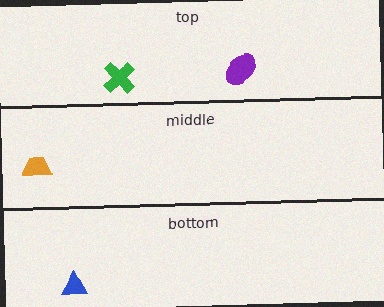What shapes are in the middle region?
The orange trapezoid.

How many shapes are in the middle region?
1.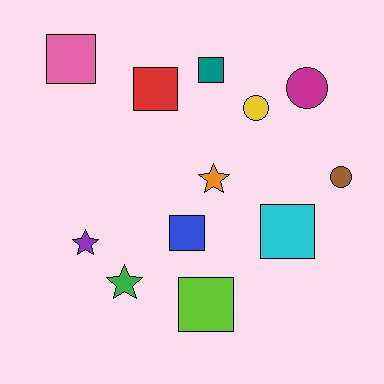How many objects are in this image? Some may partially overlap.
There are 12 objects.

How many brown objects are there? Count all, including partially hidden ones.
There is 1 brown object.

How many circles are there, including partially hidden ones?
There are 3 circles.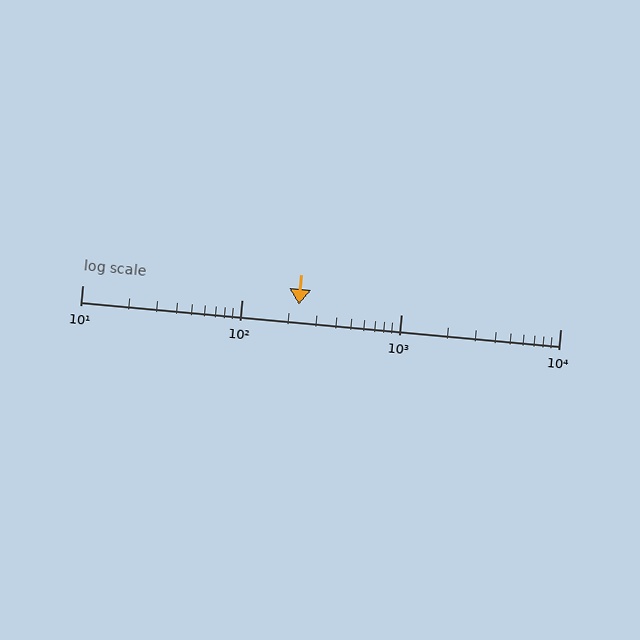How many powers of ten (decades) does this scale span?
The scale spans 3 decades, from 10 to 10000.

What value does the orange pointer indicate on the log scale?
The pointer indicates approximately 230.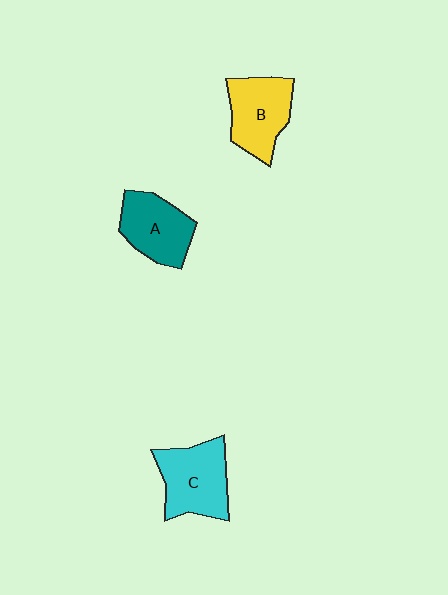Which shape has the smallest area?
Shape A (teal).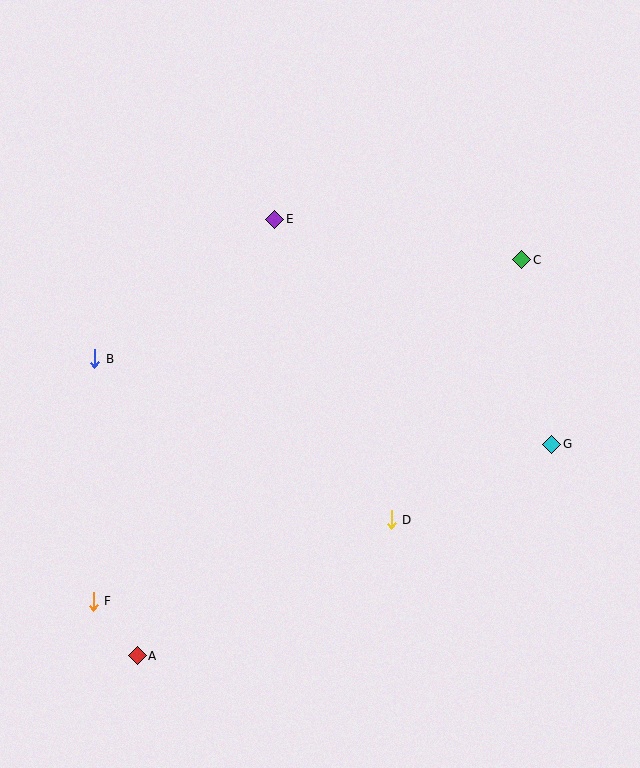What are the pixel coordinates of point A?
Point A is at (137, 656).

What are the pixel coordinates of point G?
Point G is at (552, 444).